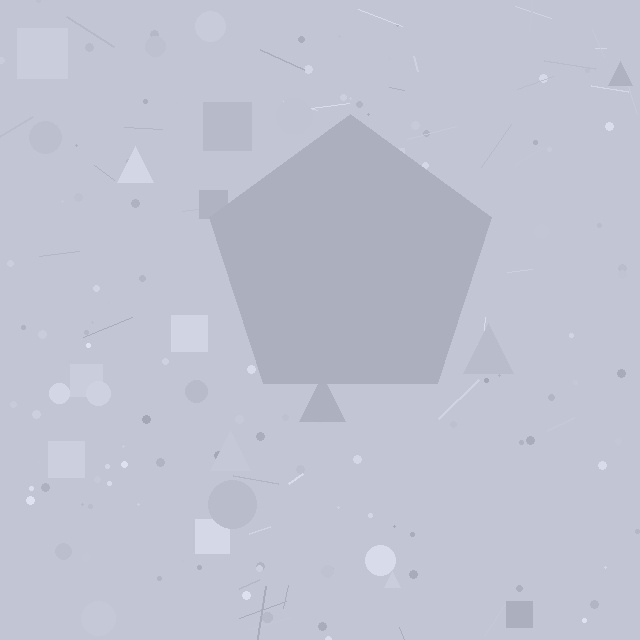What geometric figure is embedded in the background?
A pentagon is embedded in the background.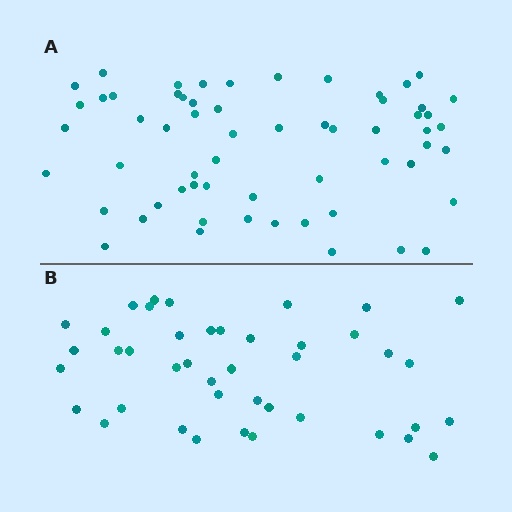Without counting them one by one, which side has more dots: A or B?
Region A (the top region) has more dots.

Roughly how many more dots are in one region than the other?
Region A has approximately 20 more dots than region B.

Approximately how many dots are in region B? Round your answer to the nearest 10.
About 40 dots. (The exact count is 42, which rounds to 40.)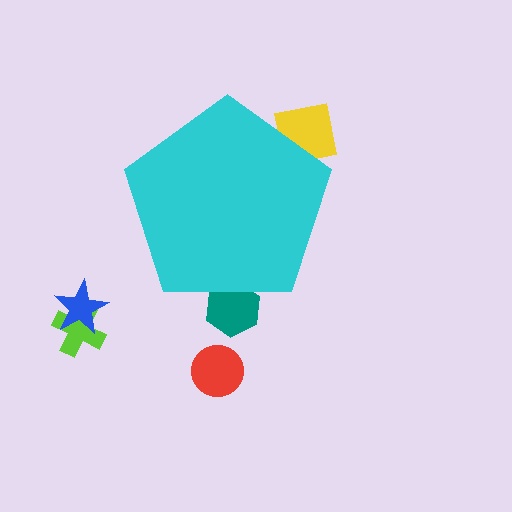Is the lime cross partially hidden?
No, the lime cross is fully visible.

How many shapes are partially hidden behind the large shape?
2 shapes are partially hidden.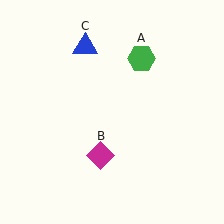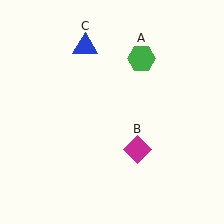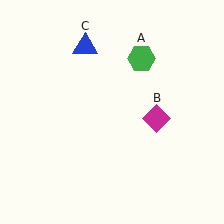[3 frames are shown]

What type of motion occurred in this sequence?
The magenta diamond (object B) rotated counterclockwise around the center of the scene.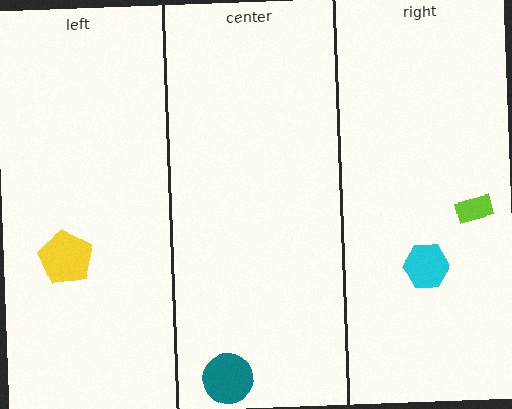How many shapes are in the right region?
2.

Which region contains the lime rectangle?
The right region.